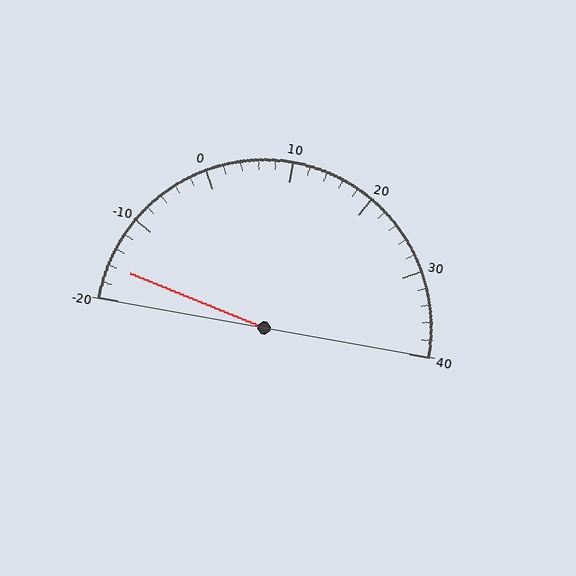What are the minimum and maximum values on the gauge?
The gauge ranges from -20 to 40.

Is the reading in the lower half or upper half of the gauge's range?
The reading is in the lower half of the range (-20 to 40).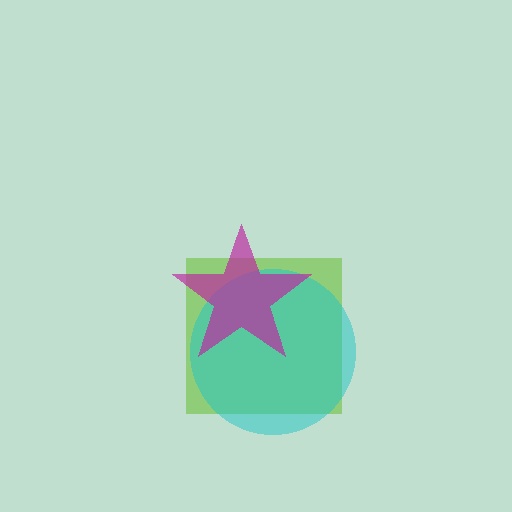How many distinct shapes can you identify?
There are 3 distinct shapes: a lime square, a cyan circle, a magenta star.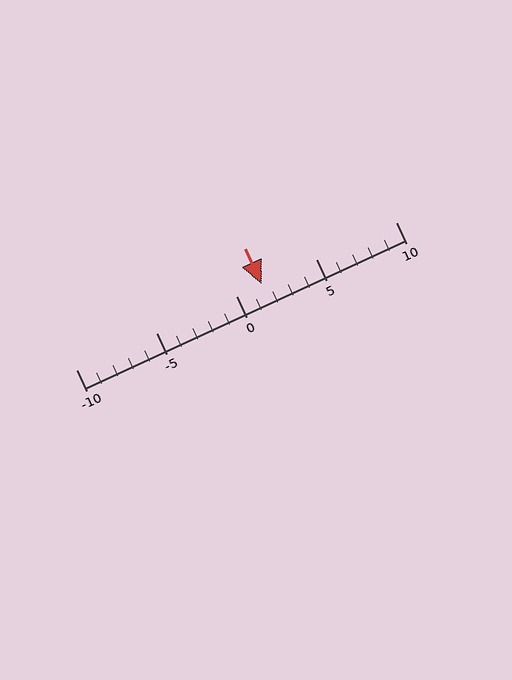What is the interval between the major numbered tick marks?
The major tick marks are spaced 5 units apart.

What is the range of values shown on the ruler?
The ruler shows values from -10 to 10.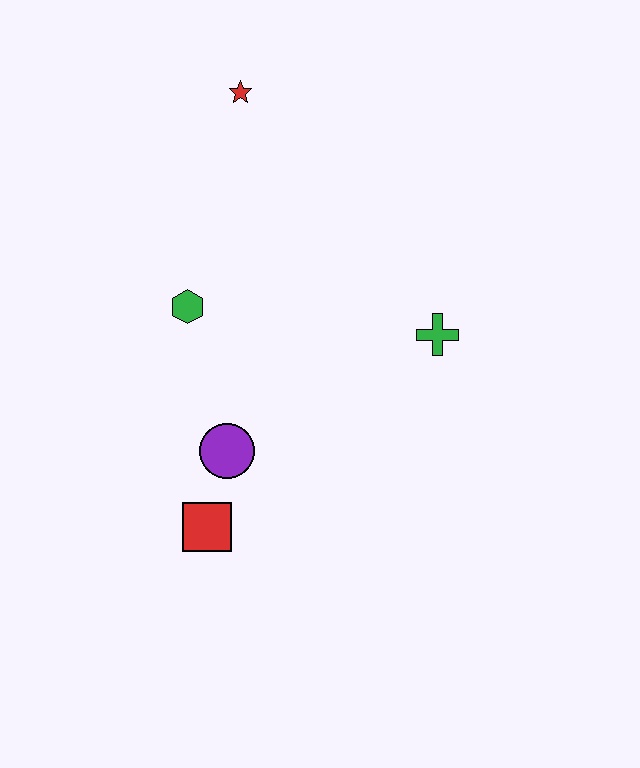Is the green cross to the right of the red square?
Yes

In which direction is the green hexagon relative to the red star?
The green hexagon is below the red star.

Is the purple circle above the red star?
No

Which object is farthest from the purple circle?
The red star is farthest from the purple circle.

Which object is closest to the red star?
The green hexagon is closest to the red star.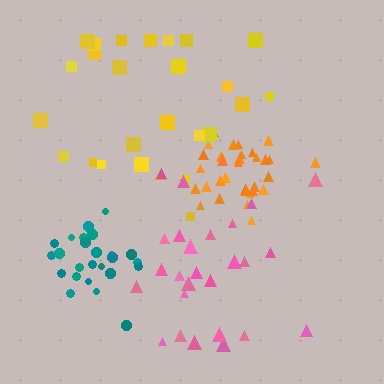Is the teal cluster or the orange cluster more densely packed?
Teal.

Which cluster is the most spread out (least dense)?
Pink.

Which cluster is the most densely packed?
Teal.